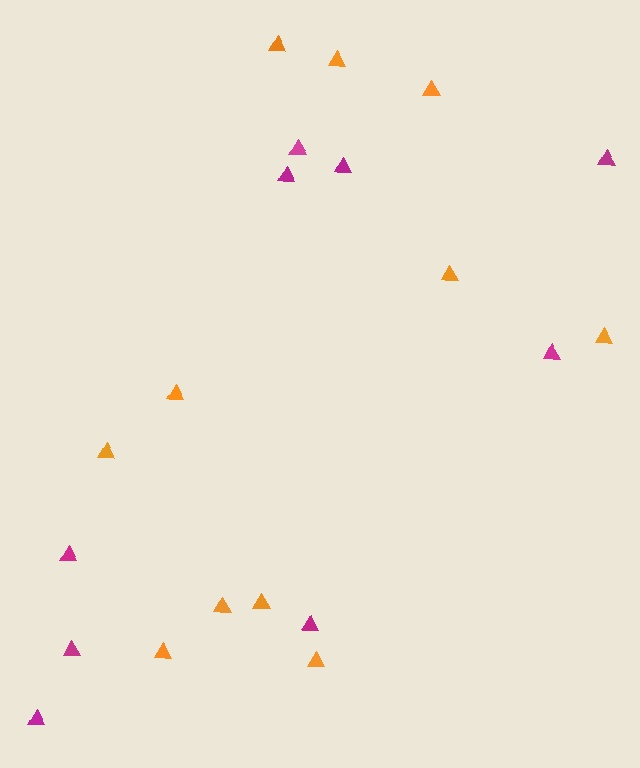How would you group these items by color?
There are 2 groups: one group of magenta triangles (9) and one group of orange triangles (11).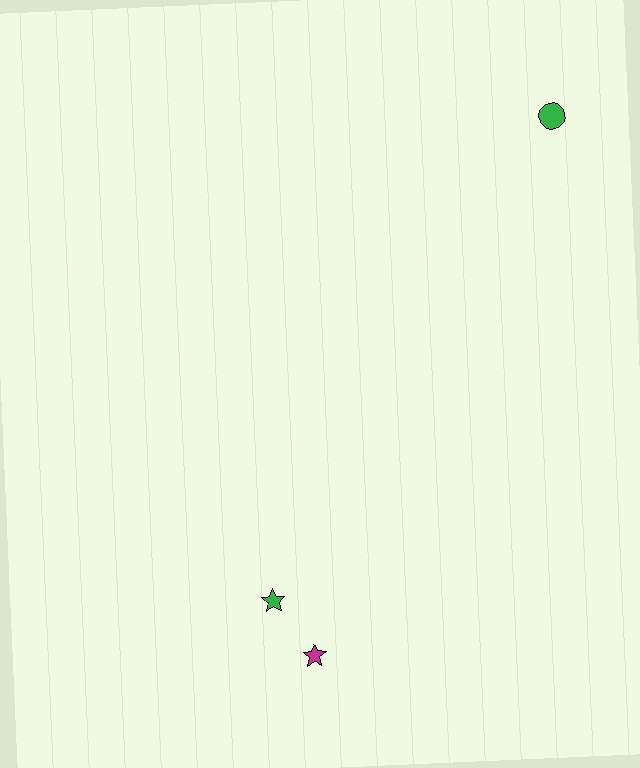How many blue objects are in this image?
There are no blue objects.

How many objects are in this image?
There are 3 objects.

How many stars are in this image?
There are 2 stars.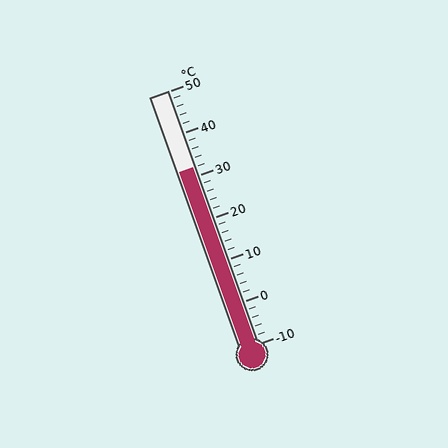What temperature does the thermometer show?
The thermometer shows approximately 32°C.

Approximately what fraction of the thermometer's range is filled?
The thermometer is filled to approximately 70% of its range.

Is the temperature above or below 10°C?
The temperature is above 10°C.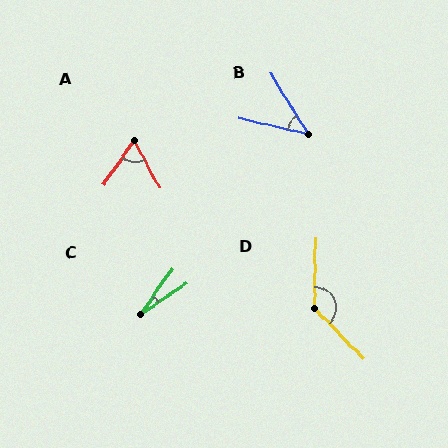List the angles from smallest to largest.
C (22°), B (46°), A (62°), D (135°).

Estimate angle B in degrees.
Approximately 46 degrees.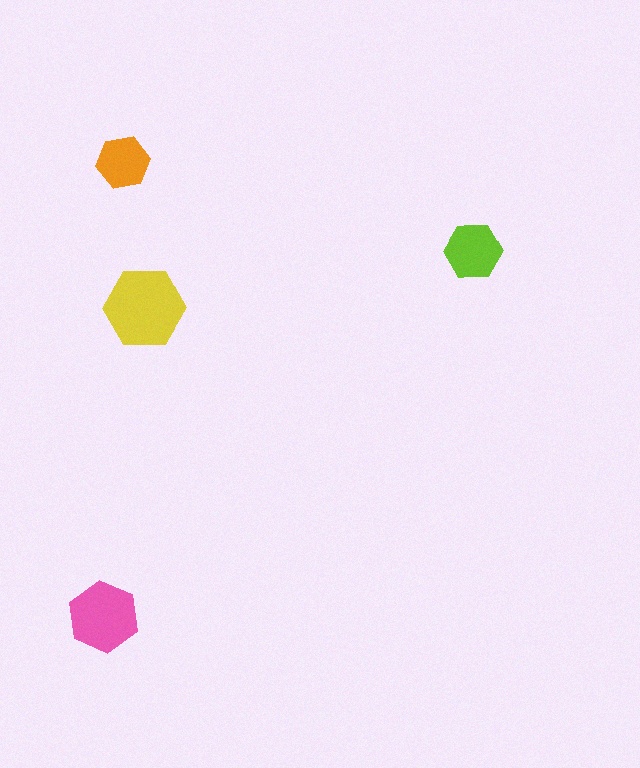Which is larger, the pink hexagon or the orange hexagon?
The pink one.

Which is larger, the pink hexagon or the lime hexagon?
The pink one.